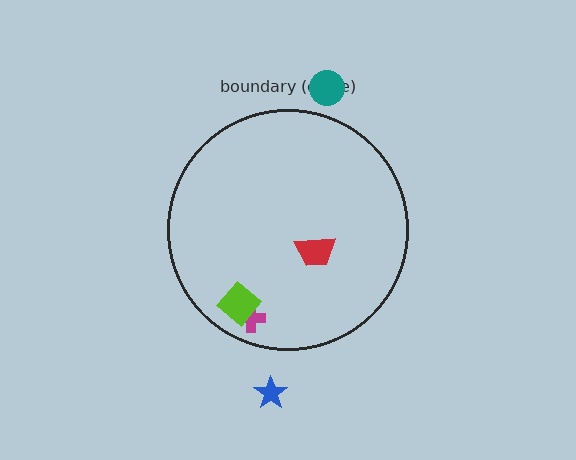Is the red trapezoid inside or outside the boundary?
Inside.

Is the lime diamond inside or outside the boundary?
Inside.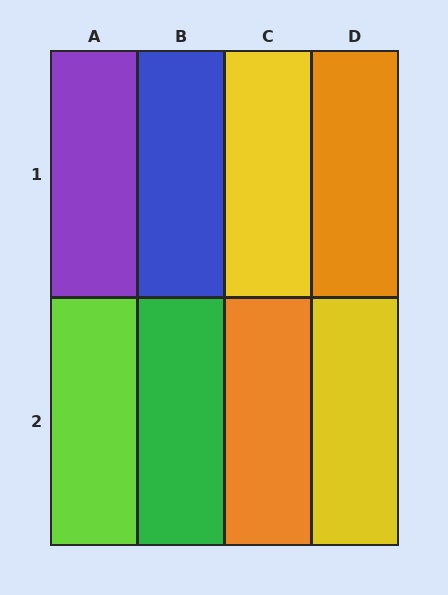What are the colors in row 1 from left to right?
Purple, blue, yellow, orange.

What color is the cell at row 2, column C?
Orange.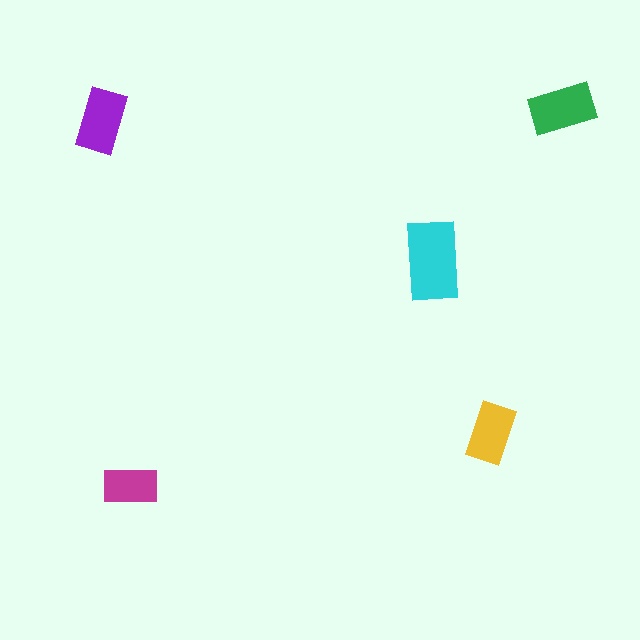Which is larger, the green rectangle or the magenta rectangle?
The green one.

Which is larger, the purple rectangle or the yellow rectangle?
The purple one.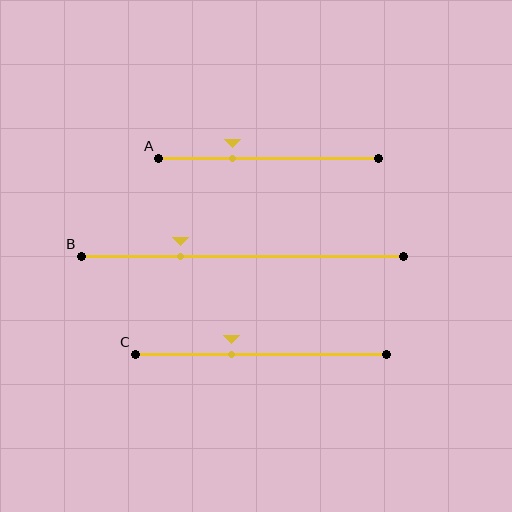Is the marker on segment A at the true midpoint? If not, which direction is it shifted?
No, the marker on segment A is shifted to the left by about 16% of the segment length.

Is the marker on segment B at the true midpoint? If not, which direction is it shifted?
No, the marker on segment B is shifted to the left by about 19% of the segment length.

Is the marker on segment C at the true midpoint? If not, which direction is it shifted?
No, the marker on segment C is shifted to the left by about 12% of the segment length.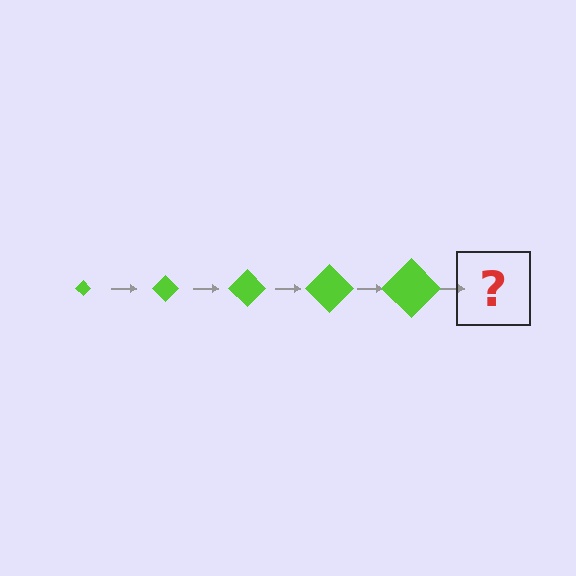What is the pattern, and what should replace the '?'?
The pattern is that the diamond gets progressively larger each step. The '?' should be a lime diamond, larger than the previous one.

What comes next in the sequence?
The next element should be a lime diamond, larger than the previous one.